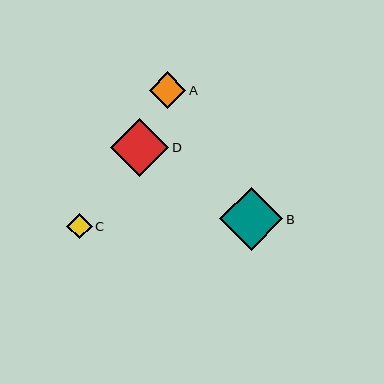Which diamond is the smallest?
Diamond C is the smallest with a size of approximately 25 pixels.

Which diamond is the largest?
Diamond B is the largest with a size of approximately 64 pixels.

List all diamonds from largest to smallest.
From largest to smallest: B, D, A, C.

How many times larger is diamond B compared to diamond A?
Diamond B is approximately 1.8 times the size of diamond A.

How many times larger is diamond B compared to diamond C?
Diamond B is approximately 2.5 times the size of diamond C.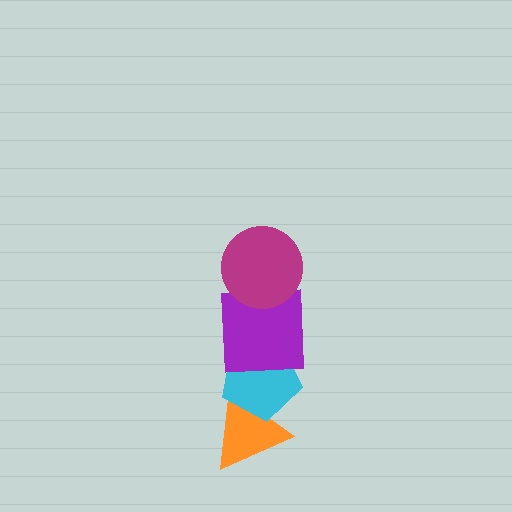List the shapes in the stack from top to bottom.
From top to bottom: the magenta circle, the purple square, the cyan pentagon, the orange triangle.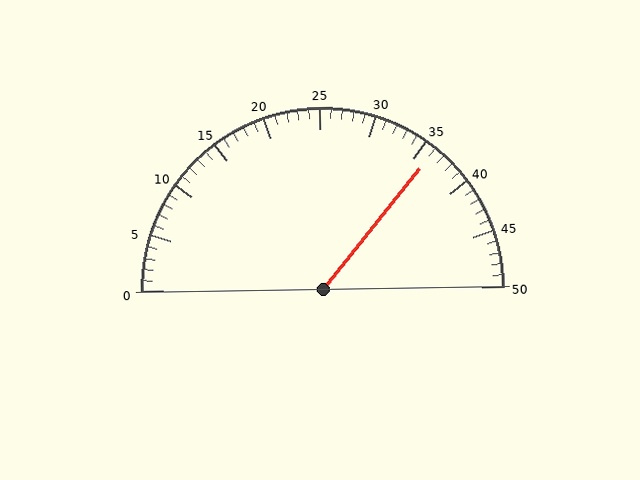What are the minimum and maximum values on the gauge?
The gauge ranges from 0 to 50.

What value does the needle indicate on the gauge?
The needle indicates approximately 36.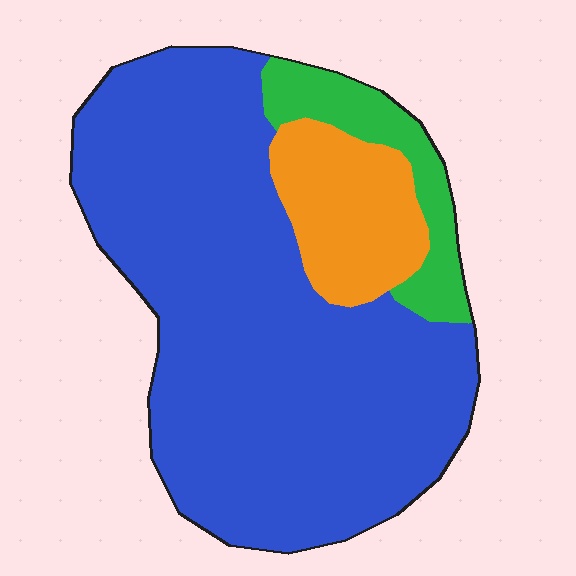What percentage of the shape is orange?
Orange covers 14% of the shape.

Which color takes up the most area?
Blue, at roughly 75%.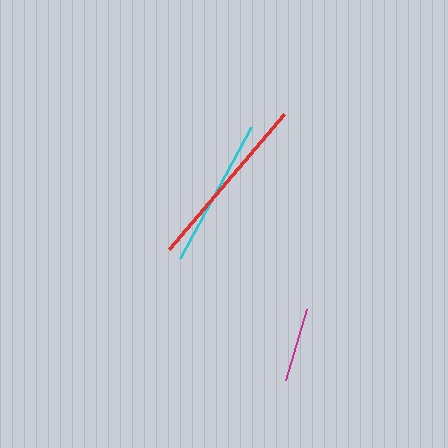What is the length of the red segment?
The red segment is approximately 178 pixels long.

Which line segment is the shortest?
The magenta line is the shortest at approximately 74 pixels.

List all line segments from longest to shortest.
From longest to shortest: red, cyan, magenta.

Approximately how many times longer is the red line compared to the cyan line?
The red line is approximately 1.2 times the length of the cyan line.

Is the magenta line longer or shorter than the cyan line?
The cyan line is longer than the magenta line.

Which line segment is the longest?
The red line is the longest at approximately 178 pixels.